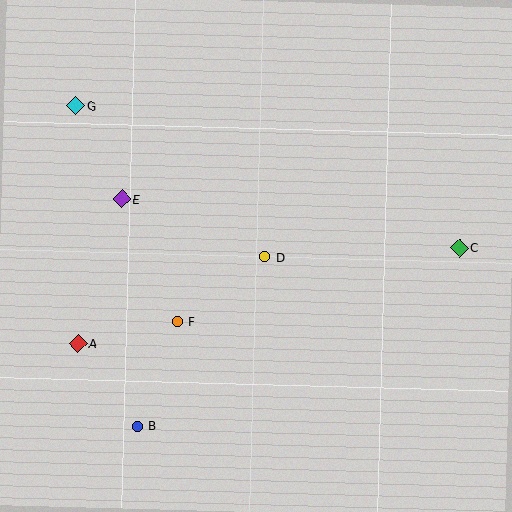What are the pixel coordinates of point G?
Point G is at (76, 106).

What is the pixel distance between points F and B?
The distance between F and B is 112 pixels.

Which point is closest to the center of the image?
Point D at (264, 257) is closest to the center.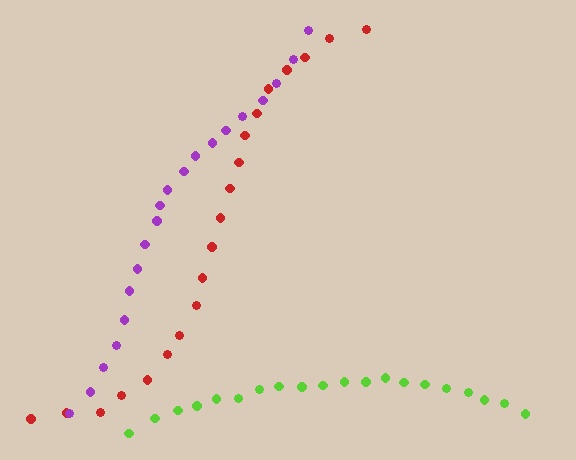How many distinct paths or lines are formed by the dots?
There are 3 distinct paths.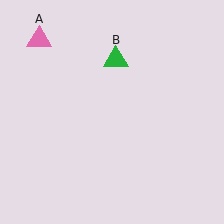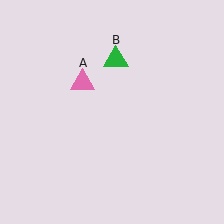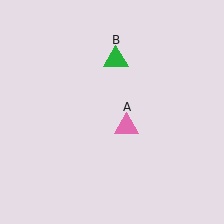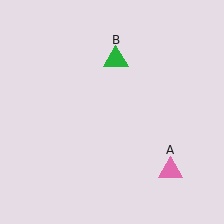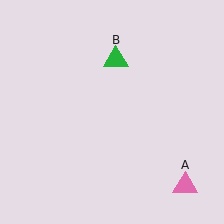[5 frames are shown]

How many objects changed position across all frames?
1 object changed position: pink triangle (object A).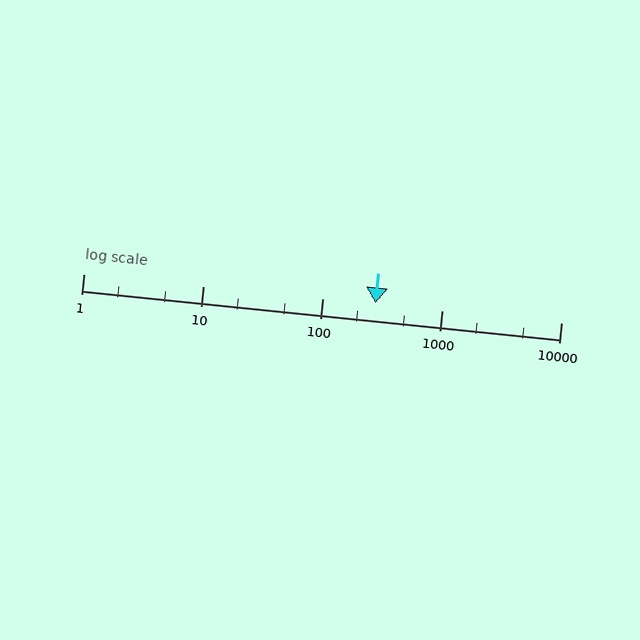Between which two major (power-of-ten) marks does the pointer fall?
The pointer is between 100 and 1000.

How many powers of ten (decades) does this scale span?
The scale spans 4 decades, from 1 to 10000.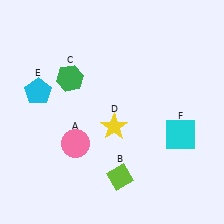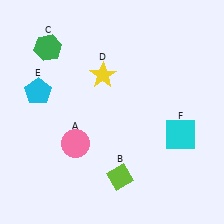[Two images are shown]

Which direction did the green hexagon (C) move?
The green hexagon (C) moved up.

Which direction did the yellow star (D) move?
The yellow star (D) moved up.